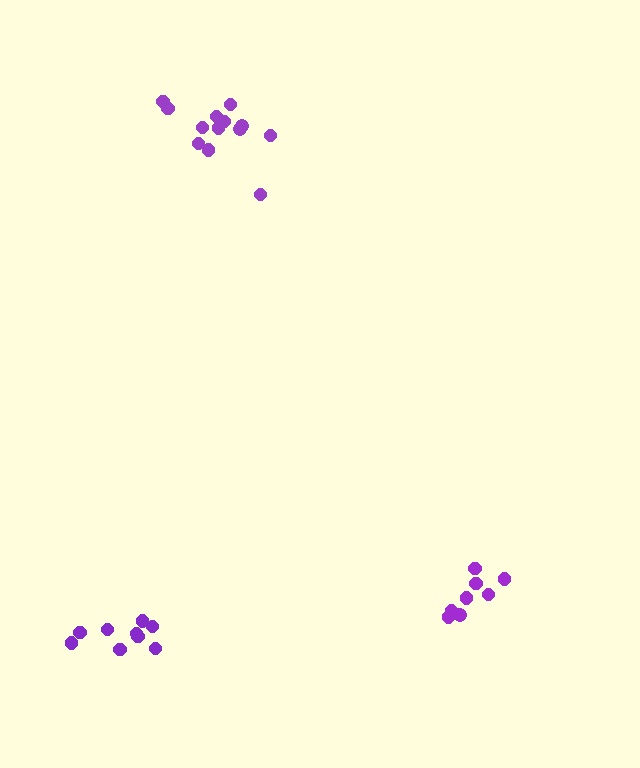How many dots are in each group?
Group 1: 9 dots, Group 2: 13 dots, Group 3: 8 dots (30 total).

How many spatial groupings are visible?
There are 3 spatial groupings.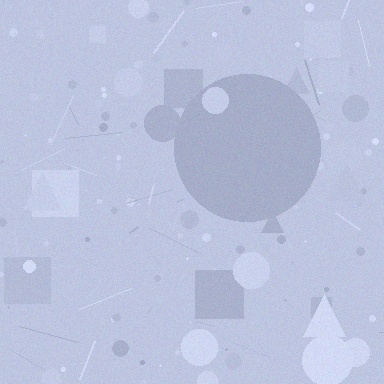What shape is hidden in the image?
A circle is hidden in the image.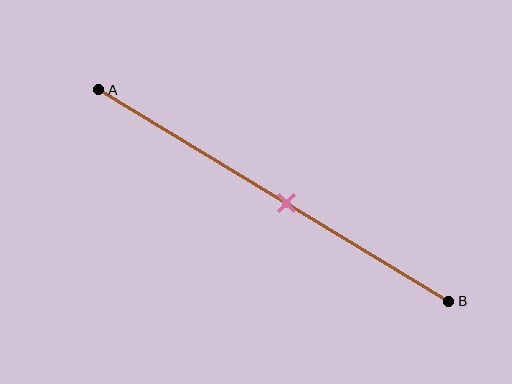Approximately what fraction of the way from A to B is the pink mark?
The pink mark is approximately 55% of the way from A to B.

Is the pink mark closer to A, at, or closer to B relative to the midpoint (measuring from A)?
The pink mark is closer to point B than the midpoint of segment AB.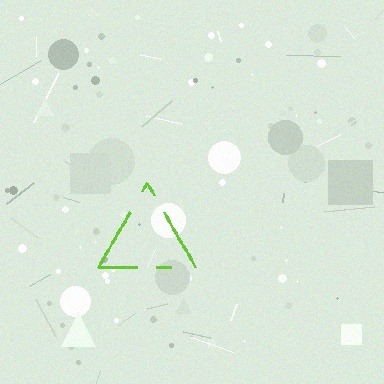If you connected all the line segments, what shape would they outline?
They would outline a triangle.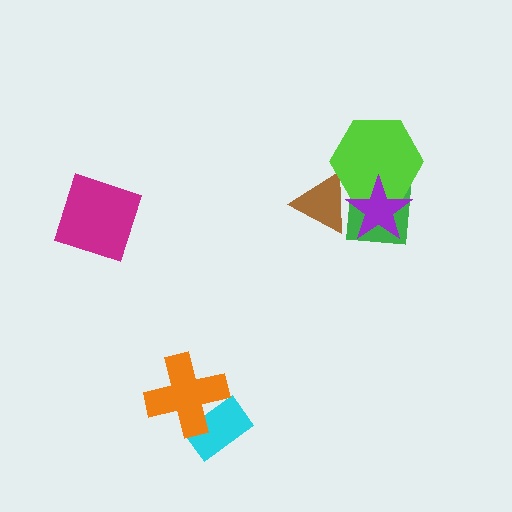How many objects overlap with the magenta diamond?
0 objects overlap with the magenta diamond.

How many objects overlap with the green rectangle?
3 objects overlap with the green rectangle.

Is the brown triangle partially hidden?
Yes, it is partially covered by another shape.